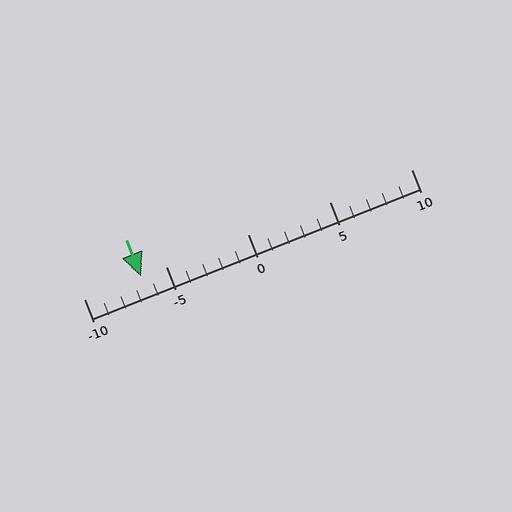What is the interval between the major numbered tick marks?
The major tick marks are spaced 5 units apart.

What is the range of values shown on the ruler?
The ruler shows values from -10 to 10.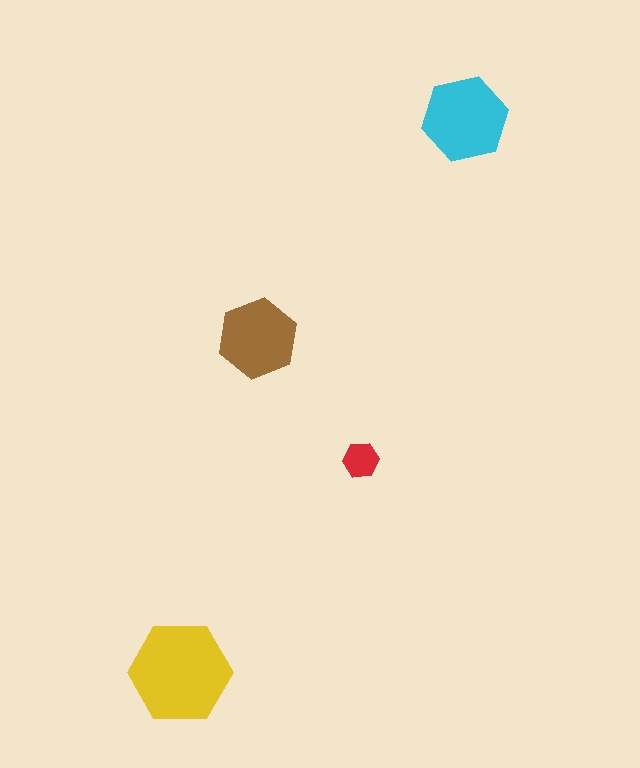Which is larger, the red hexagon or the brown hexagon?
The brown one.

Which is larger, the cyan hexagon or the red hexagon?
The cyan one.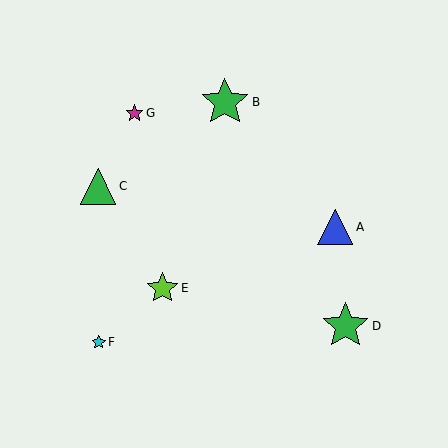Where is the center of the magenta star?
The center of the magenta star is at (134, 113).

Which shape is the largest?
The green star (labeled B) is the largest.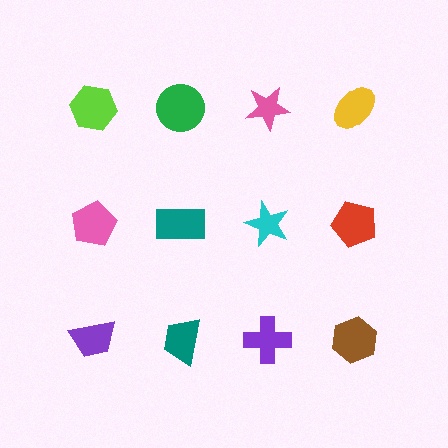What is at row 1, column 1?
A lime hexagon.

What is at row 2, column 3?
A cyan star.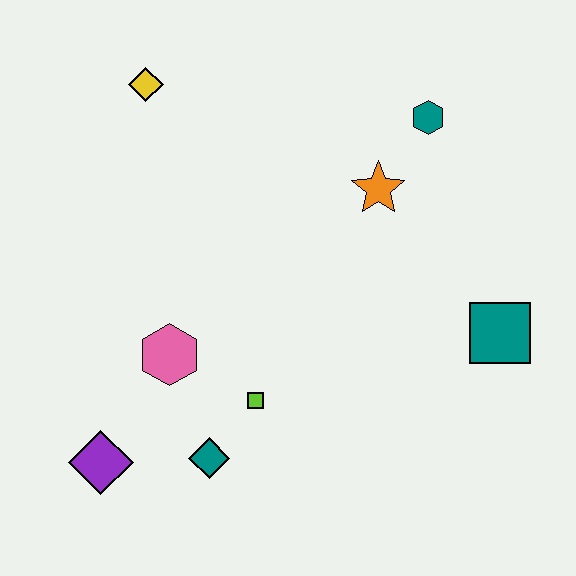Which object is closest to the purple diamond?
The teal diamond is closest to the purple diamond.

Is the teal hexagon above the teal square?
Yes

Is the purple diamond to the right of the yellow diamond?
No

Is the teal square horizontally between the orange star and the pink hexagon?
No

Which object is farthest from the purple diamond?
The teal hexagon is farthest from the purple diamond.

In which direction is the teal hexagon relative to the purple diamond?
The teal hexagon is above the purple diamond.